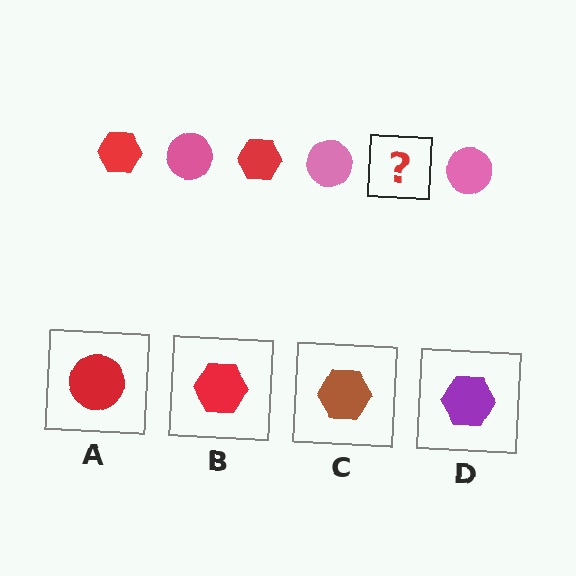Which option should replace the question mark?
Option B.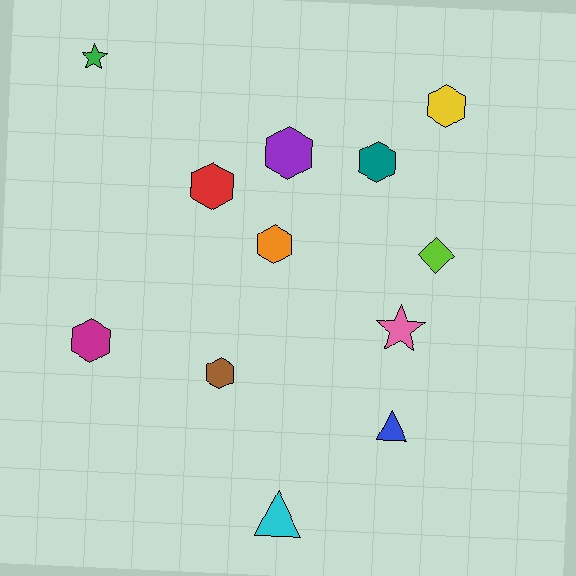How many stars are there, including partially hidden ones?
There are 2 stars.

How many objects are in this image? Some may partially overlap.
There are 12 objects.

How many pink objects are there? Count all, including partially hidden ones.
There is 1 pink object.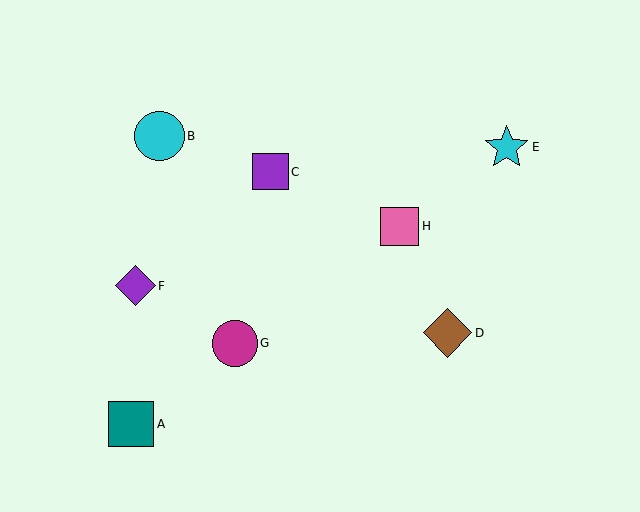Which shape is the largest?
The cyan circle (labeled B) is the largest.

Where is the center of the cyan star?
The center of the cyan star is at (507, 147).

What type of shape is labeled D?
Shape D is a brown diamond.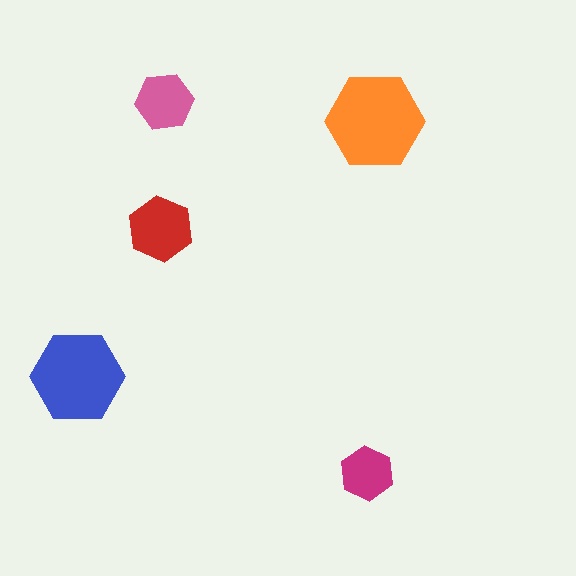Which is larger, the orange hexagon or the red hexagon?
The orange one.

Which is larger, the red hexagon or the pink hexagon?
The red one.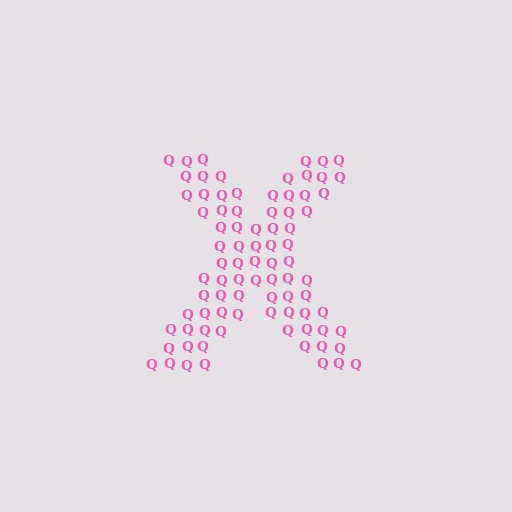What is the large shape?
The large shape is the letter X.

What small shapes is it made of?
It is made of small letter Q's.